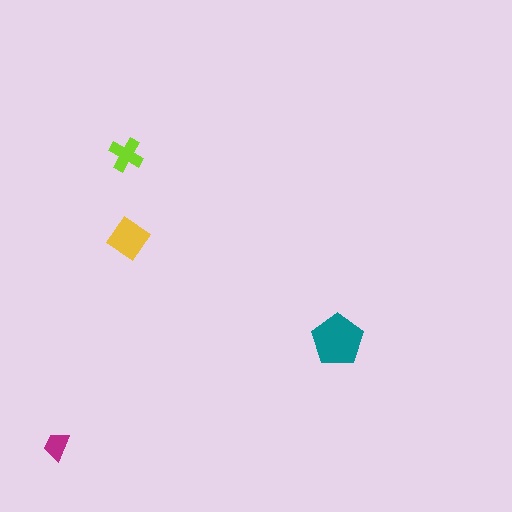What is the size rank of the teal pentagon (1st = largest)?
1st.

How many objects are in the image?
There are 4 objects in the image.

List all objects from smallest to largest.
The magenta trapezoid, the lime cross, the yellow diamond, the teal pentagon.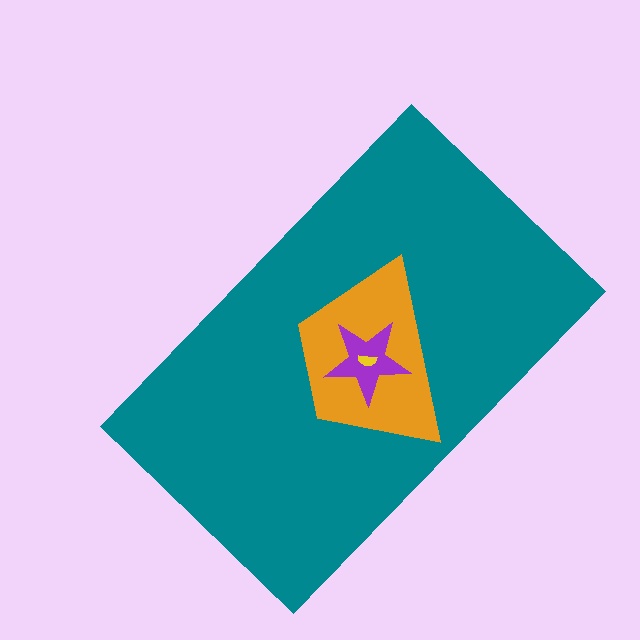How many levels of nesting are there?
4.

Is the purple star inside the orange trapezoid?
Yes.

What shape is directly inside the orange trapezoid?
The purple star.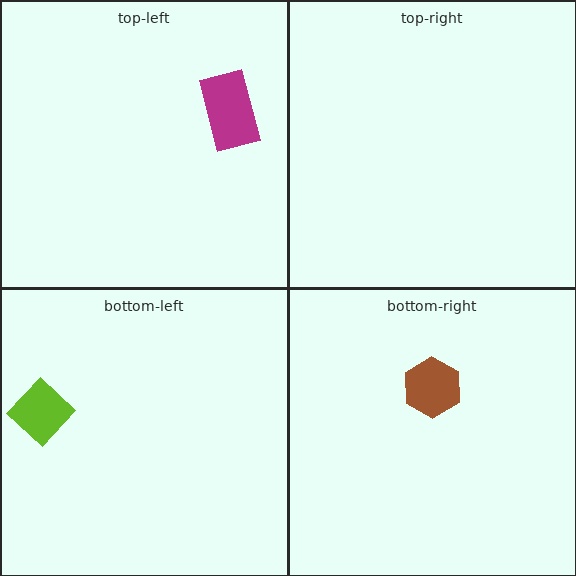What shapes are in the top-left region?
The magenta rectangle.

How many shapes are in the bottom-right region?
1.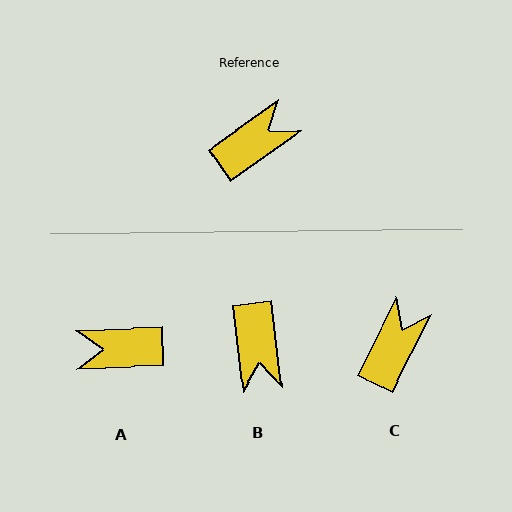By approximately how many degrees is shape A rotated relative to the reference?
Approximately 147 degrees counter-clockwise.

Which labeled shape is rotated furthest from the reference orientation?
A, about 147 degrees away.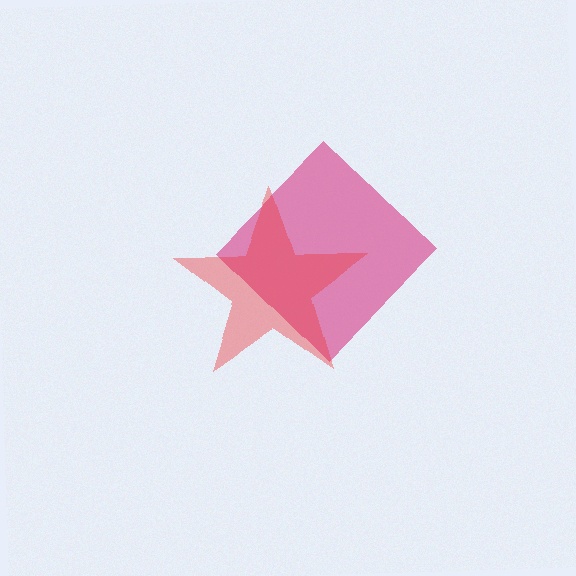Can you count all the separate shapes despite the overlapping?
Yes, there are 2 separate shapes.